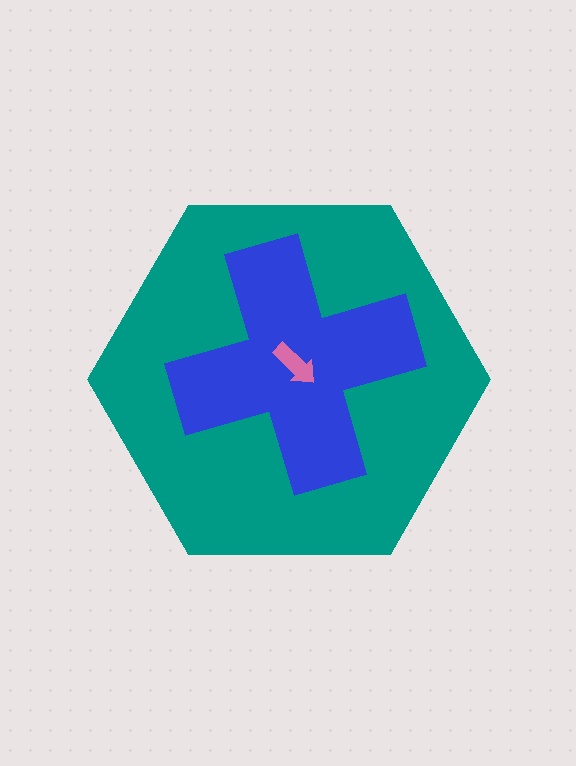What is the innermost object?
The pink arrow.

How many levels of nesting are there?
3.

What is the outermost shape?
The teal hexagon.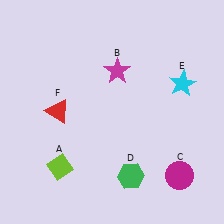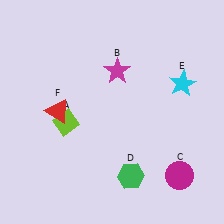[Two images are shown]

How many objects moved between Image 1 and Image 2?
1 object moved between the two images.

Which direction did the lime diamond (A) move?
The lime diamond (A) moved up.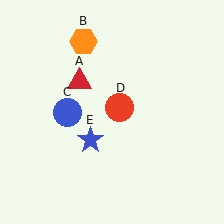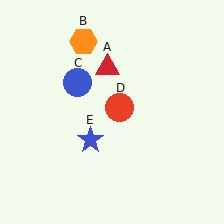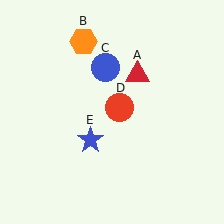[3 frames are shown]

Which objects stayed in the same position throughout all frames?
Orange hexagon (object B) and red circle (object D) and blue star (object E) remained stationary.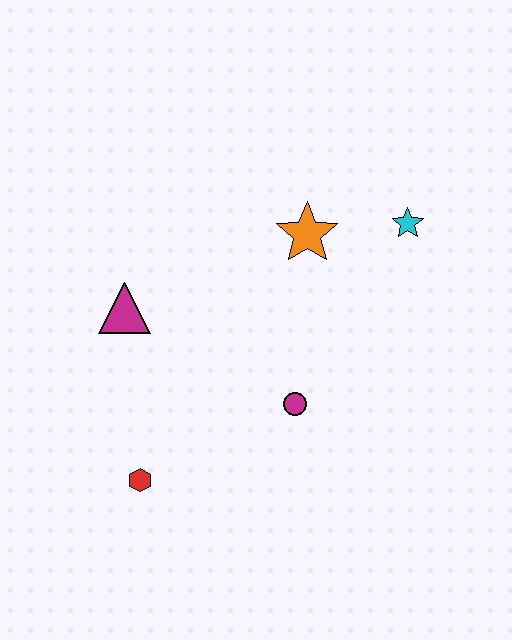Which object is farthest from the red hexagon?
The cyan star is farthest from the red hexagon.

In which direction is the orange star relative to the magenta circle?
The orange star is above the magenta circle.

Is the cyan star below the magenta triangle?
No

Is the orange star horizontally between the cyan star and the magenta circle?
Yes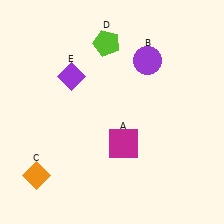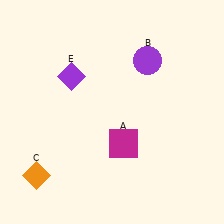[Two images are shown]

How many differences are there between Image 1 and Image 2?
There is 1 difference between the two images.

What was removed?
The lime pentagon (D) was removed in Image 2.